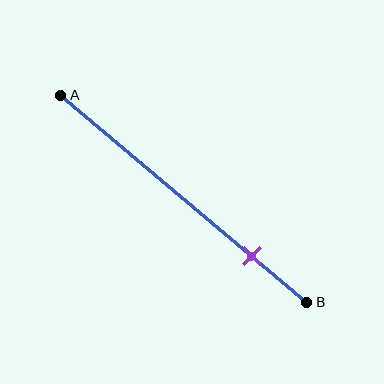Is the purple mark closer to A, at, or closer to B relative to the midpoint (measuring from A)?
The purple mark is closer to point B than the midpoint of segment AB.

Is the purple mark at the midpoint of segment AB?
No, the mark is at about 80% from A, not at the 50% midpoint.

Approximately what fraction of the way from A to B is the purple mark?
The purple mark is approximately 80% of the way from A to B.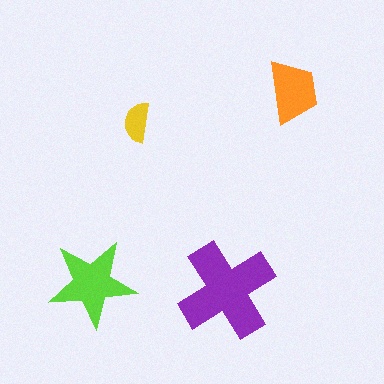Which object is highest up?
The orange trapezoid is topmost.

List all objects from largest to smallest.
The purple cross, the lime star, the orange trapezoid, the yellow semicircle.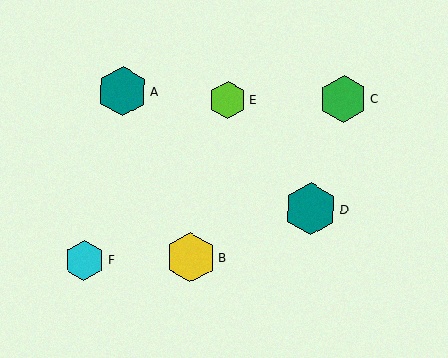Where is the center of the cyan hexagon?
The center of the cyan hexagon is at (84, 260).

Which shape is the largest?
The teal hexagon (labeled D) is the largest.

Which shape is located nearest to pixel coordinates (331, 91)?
The green hexagon (labeled C) at (344, 99) is nearest to that location.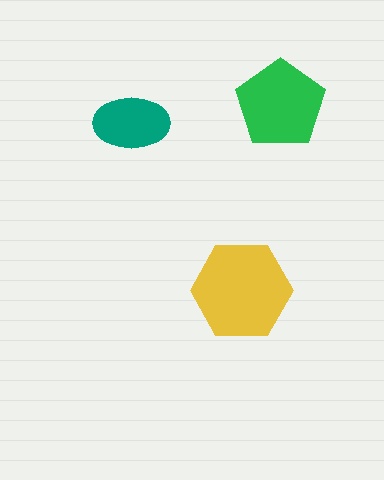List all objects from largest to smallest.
The yellow hexagon, the green pentagon, the teal ellipse.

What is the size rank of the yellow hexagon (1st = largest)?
1st.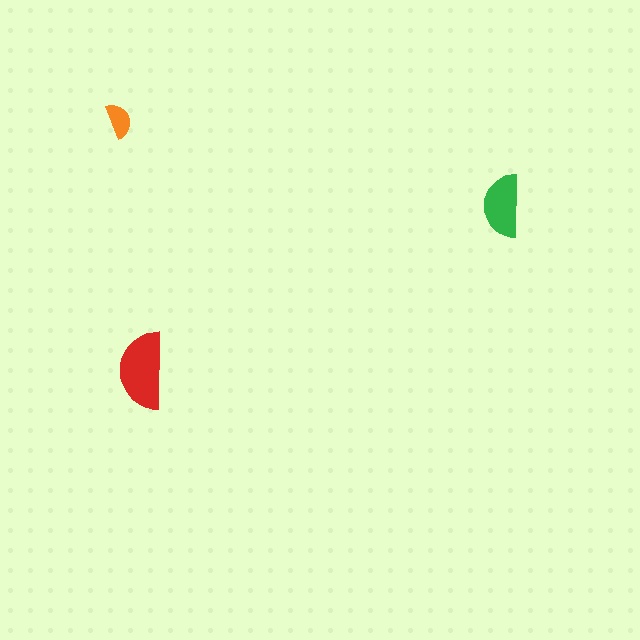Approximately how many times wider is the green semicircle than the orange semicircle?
About 2 times wider.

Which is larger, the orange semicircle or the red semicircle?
The red one.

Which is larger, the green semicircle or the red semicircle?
The red one.